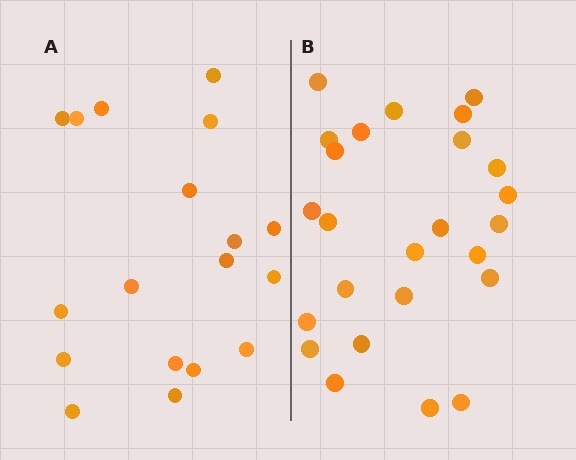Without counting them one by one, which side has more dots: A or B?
Region B (the right region) has more dots.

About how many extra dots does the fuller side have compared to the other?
Region B has roughly 8 or so more dots than region A.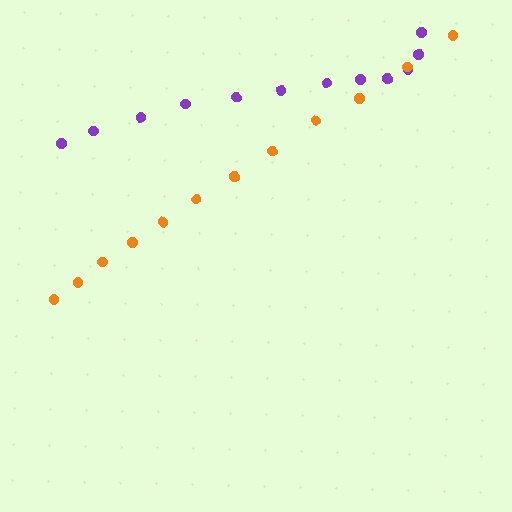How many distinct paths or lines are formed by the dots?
There are 2 distinct paths.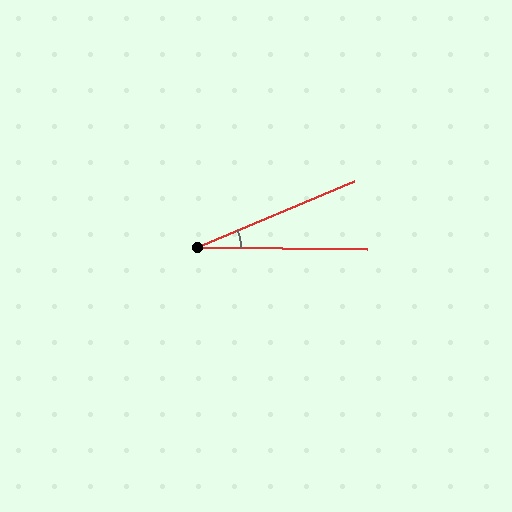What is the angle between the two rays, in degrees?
Approximately 24 degrees.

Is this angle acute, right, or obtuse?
It is acute.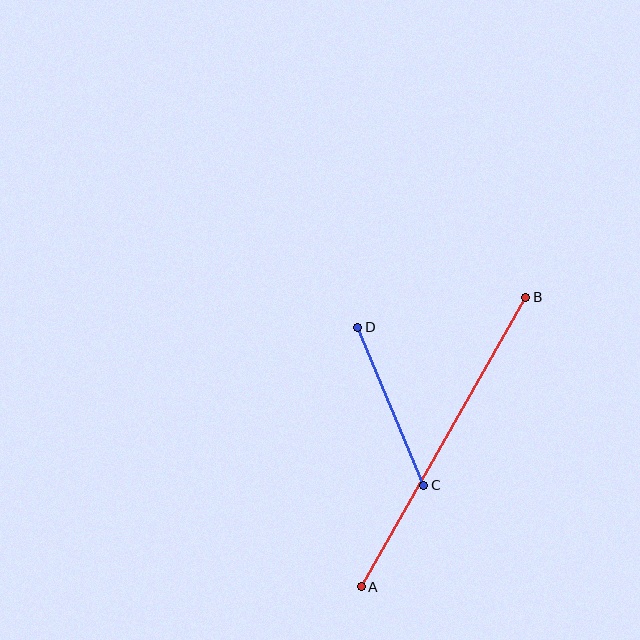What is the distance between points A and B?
The distance is approximately 333 pixels.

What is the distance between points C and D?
The distance is approximately 171 pixels.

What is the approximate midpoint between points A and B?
The midpoint is at approximately (444, 442) pixels.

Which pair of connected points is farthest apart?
Points A and B are farthest apart.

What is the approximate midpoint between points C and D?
The midpoint is at approximately (391, 406) pixels.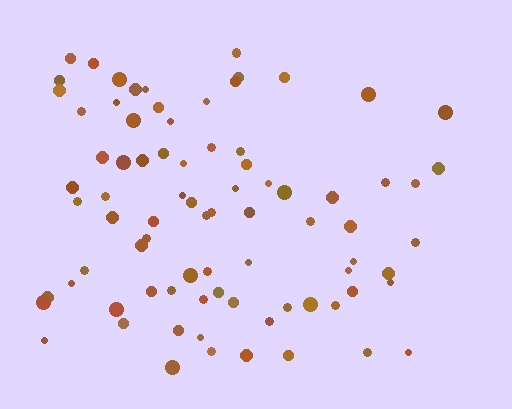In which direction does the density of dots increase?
From right to left, with the left side densest.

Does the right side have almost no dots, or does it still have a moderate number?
Still a moderate number, just noticeably fewer than the left.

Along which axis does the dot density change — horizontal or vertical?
Horizontal.